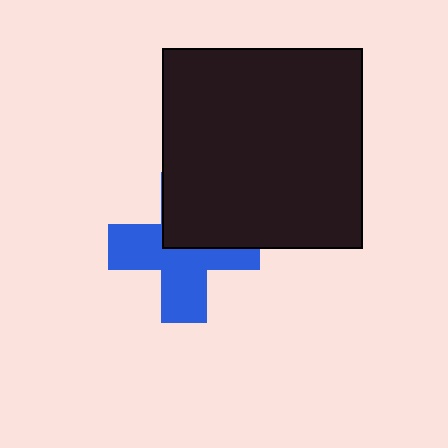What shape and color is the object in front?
The object in front is a black square.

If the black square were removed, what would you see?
You would see the complete blue cross.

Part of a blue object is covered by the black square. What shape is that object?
It is a cross.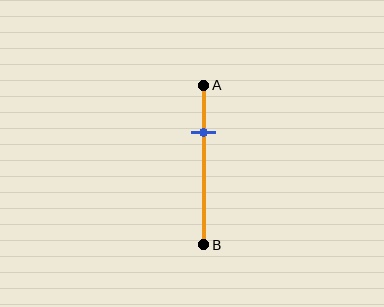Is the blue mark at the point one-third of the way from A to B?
No, the mark is at about 30% from A, not at the 33% one-third point.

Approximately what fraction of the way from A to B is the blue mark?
The blue mark is approximately 30% of the way from A to B.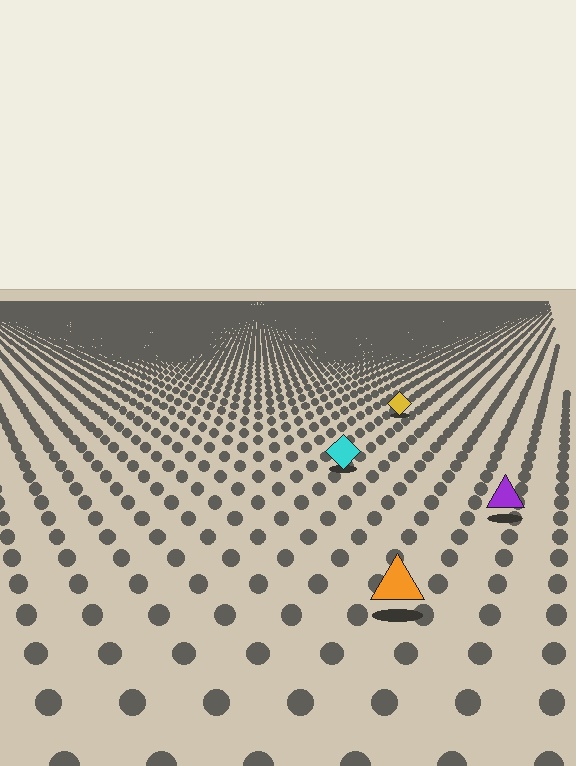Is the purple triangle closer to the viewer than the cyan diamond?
Yes. The purple triangle is closer — you can tell from the texture gradient: the ground texture is coarser near it.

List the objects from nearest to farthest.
From nearest to farthest: the orange triangle, the purple triangle, the cyan diamond, the yellow diamond.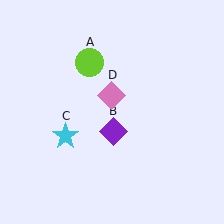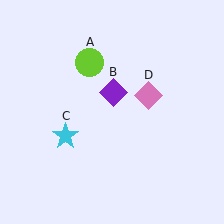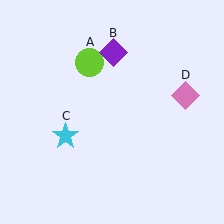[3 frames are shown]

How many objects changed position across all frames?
2 objects changed position: purple diamond (object B), pink diamond (object D).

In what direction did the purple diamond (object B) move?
The purple diamond (object B) moved up.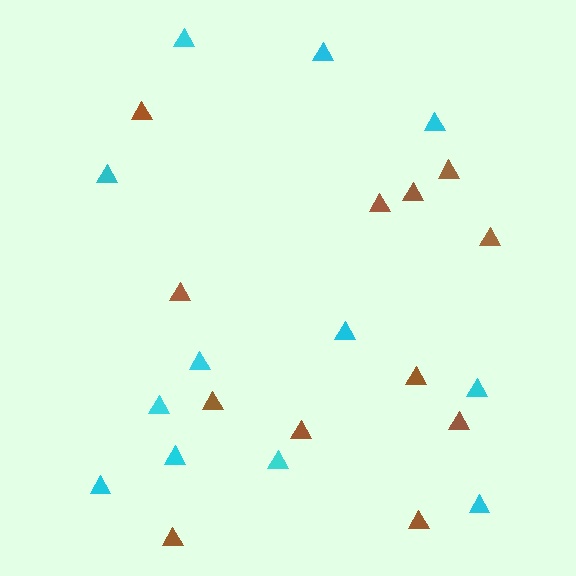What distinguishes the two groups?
There are 2 groups: one group of cyan triangles (12) and one group of brown triangles (12).